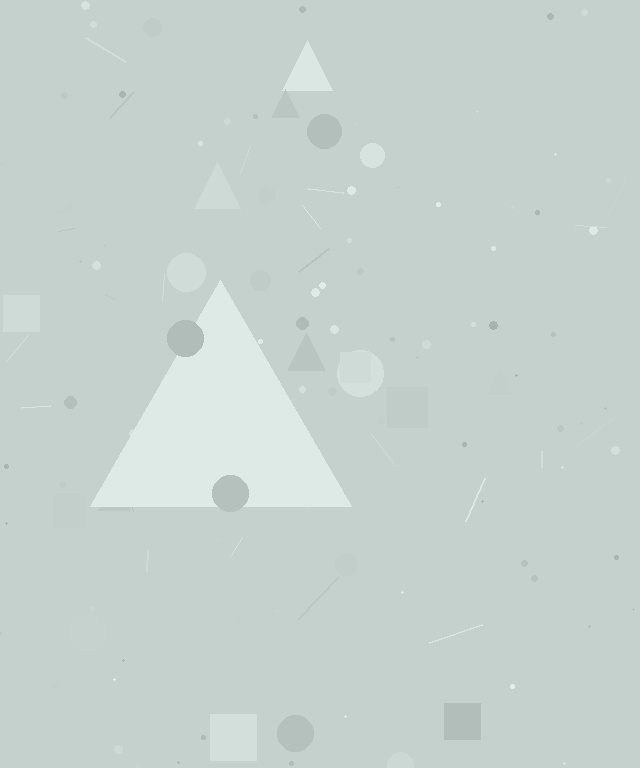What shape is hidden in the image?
A triangle is hidden in the image.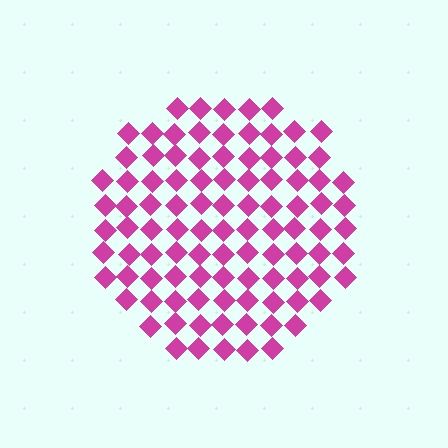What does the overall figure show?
The overall figure shows a circle.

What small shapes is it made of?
It is made of small diamonds.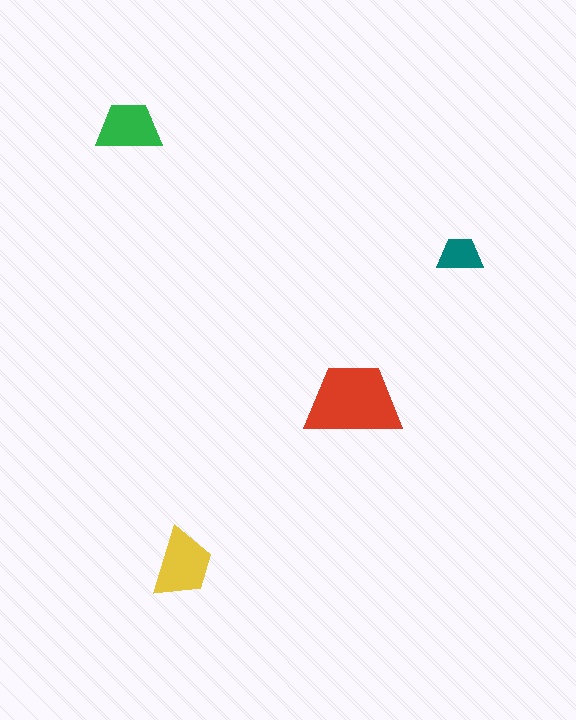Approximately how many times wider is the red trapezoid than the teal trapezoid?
About 2 times wider.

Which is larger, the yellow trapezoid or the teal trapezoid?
The yellow one.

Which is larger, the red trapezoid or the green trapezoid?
The red one.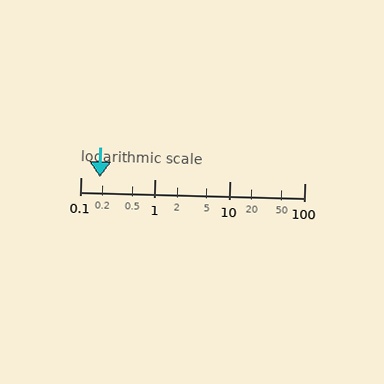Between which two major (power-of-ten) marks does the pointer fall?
The pointer is between 0.1 and 1.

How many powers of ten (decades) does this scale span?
The scale spans 3 decades, from 0.1 to 100.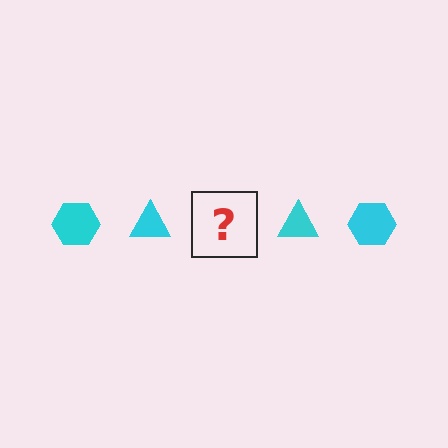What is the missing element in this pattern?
The missing element is a cyan hexagon.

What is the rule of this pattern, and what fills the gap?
The rule is that the pattern cycles through hexagon, triangle shapes in cyan. The gap should be filled with a cyan hexagon.